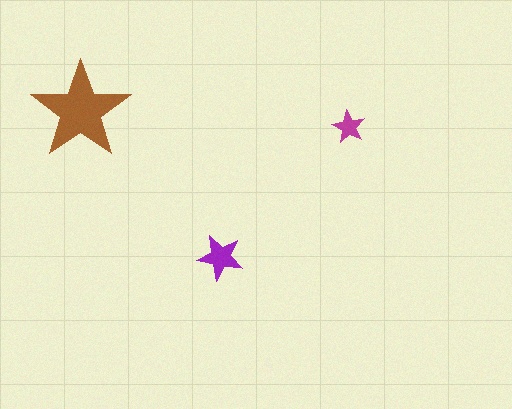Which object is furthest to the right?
The magenta star is rightmost.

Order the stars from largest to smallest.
the brown one, the purple one, the magenta one.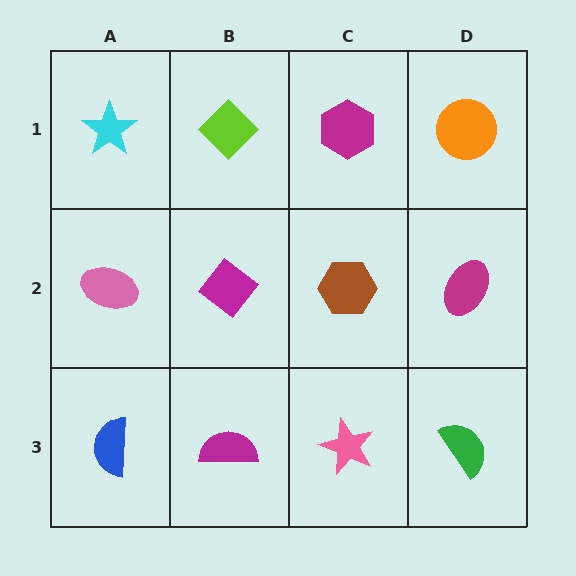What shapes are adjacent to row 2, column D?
An orange circle (row 1, column D), a green semicircle (row 3, column D), a brown hexagon (row 2, column C).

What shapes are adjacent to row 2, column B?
A lime diamond (row 1, column B), a magenta semicircle (row 3, column B), a pink ellipse (row 2, column A), a brown hexagon (row 2, column C).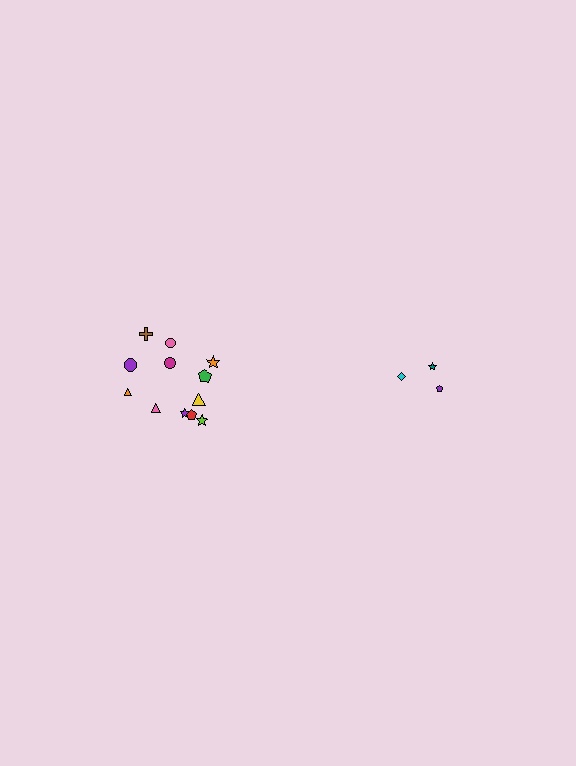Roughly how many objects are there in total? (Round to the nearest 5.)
Roughly 15 objects in total.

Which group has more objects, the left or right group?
The left group.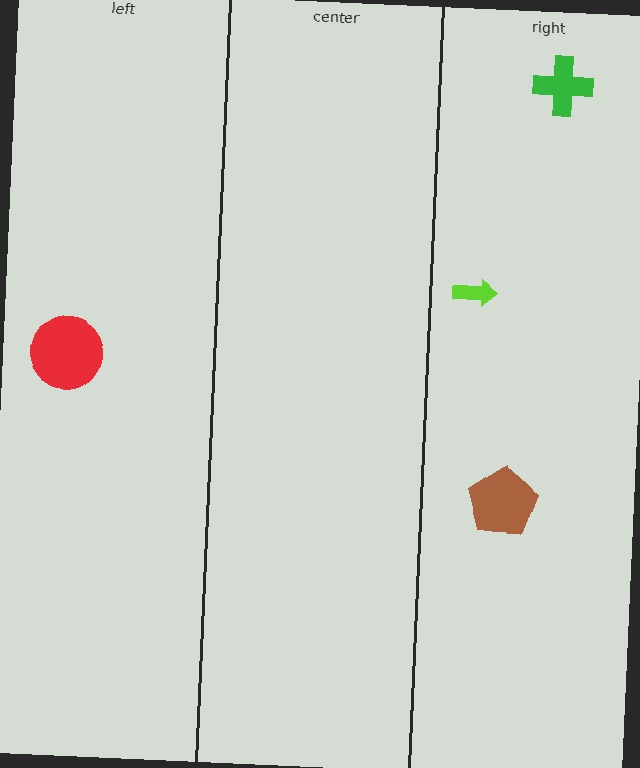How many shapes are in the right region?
3.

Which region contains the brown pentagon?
The right region.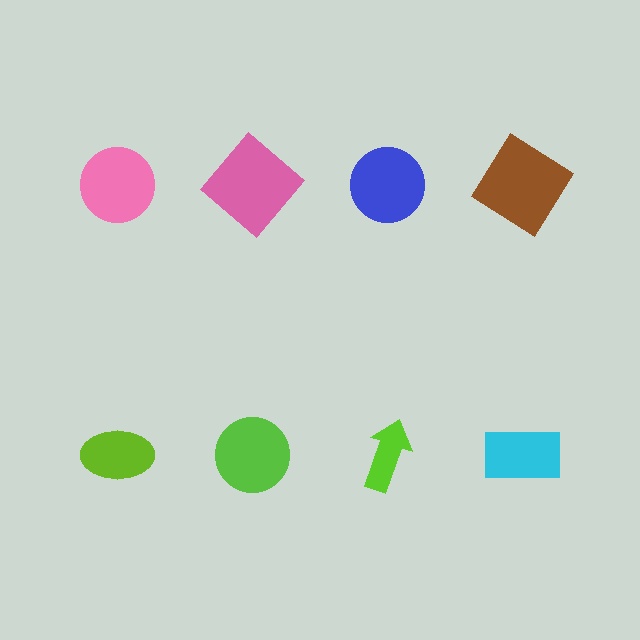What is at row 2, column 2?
A lime circle.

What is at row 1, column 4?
A brown diamond.